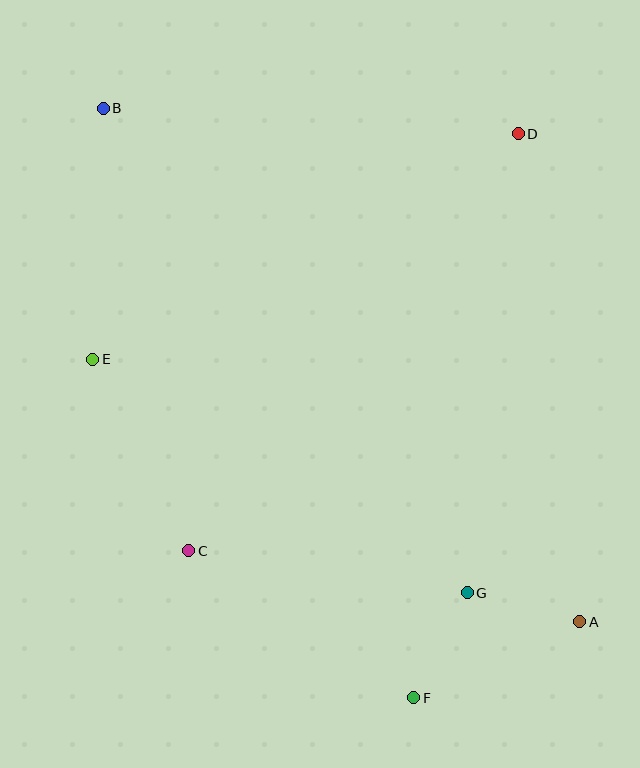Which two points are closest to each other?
Points A and G are closest to each other.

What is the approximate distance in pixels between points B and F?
The distance between B and F is approximately 666 pixels.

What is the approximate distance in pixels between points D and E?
The distance between D and E is approximately 481 pixels.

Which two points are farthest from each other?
Points A and B are farthest from each other.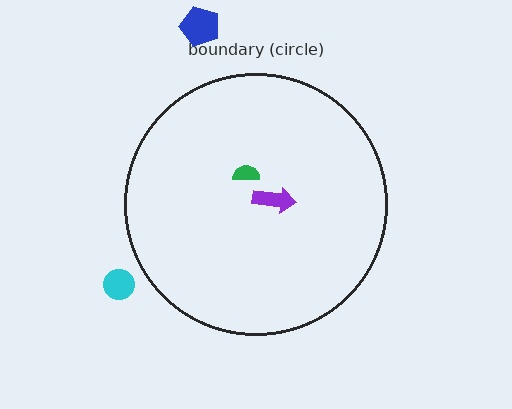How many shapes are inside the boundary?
2 inside, 2 outside.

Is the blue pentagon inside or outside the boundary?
Outside.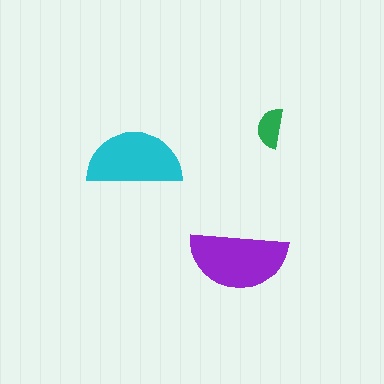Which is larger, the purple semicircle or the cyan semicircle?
The purple one.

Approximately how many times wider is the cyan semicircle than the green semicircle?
About 2.5 times wider.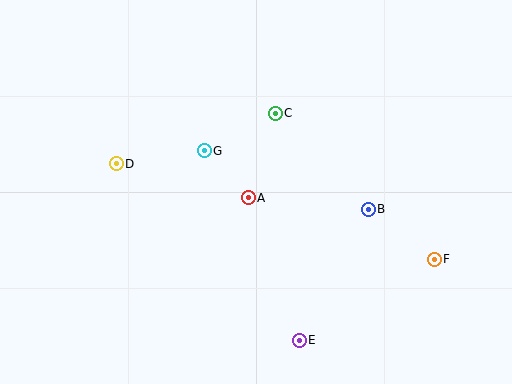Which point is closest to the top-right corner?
Point B is closest to the top-right corner.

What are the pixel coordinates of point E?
Point E is at (299, 340).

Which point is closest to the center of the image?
Point A at (248, 198) is closest to the center.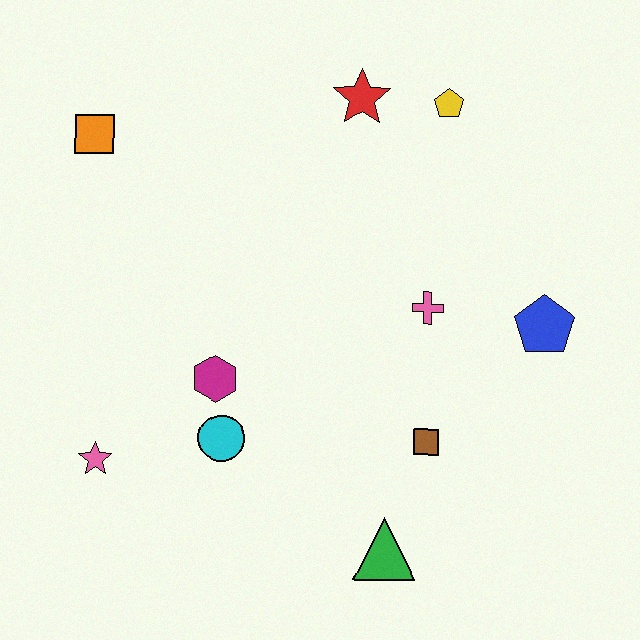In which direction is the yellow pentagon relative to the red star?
The yellow pentagon is to the right of the red star.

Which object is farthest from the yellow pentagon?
The pink star is farthest from the yellow pentagon.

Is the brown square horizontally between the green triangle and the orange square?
No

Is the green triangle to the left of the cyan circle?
No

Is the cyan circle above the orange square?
No